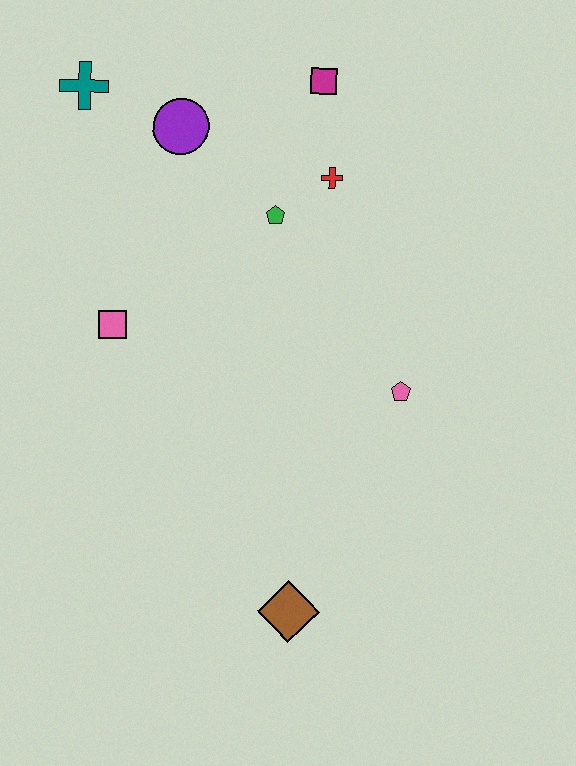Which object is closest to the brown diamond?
The pink pentagon is closest to the brown diamond.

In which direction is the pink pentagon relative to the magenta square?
The pink pentagon is below the magenta square.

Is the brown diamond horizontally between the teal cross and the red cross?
Yes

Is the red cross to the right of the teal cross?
Yes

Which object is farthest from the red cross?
The brown diamond is farthest from the red cross.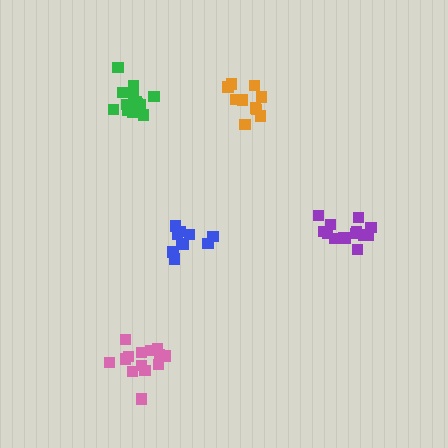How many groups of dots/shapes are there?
There are 5 groups.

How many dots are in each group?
Group 1: 15 dots, Group 2: 14 dots, Group 3: 10 dots, Group 4: 10 dots, Group 5: 13 dots (62 total).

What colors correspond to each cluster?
The clusters are colored: purple, pink, orange, blue, green.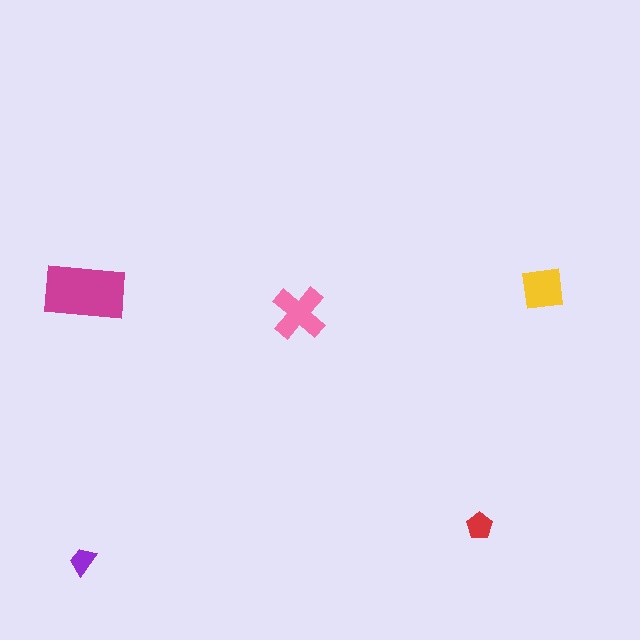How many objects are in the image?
There are 5 objects in the image.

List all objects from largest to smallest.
The magenta rectangle, the pink cross, the yellow square, the red pentagon, the purple trapezoid.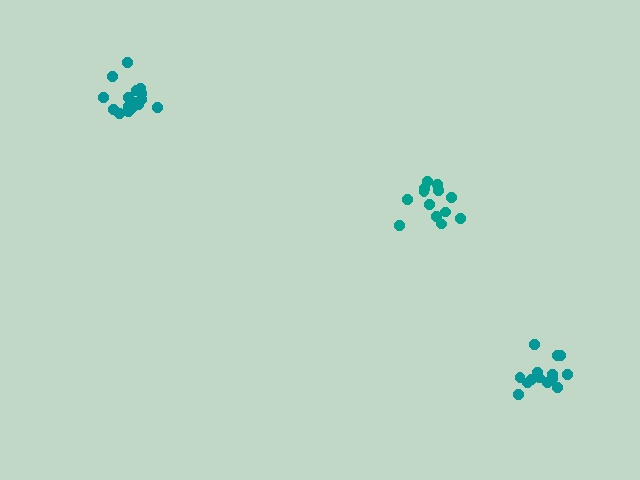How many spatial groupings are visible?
There are 3 spatial groupings.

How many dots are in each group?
Group 1: 14 dots, Group 2: 17 dots, Group 3: 13 dots (44 total).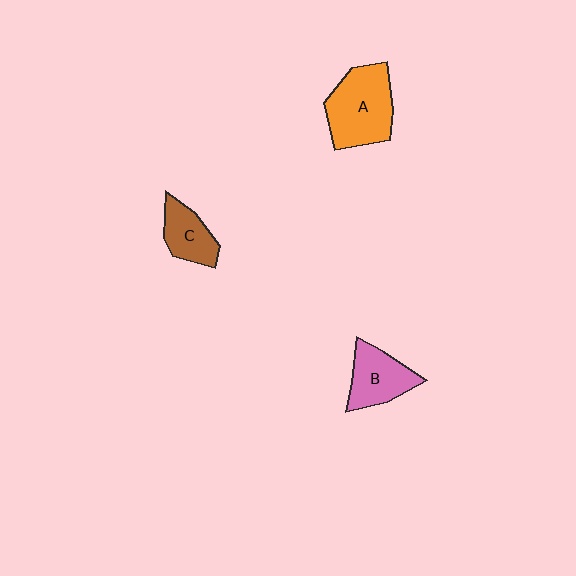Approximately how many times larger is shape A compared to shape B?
Approximately 1.5 times.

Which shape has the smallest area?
Shape C (brown).